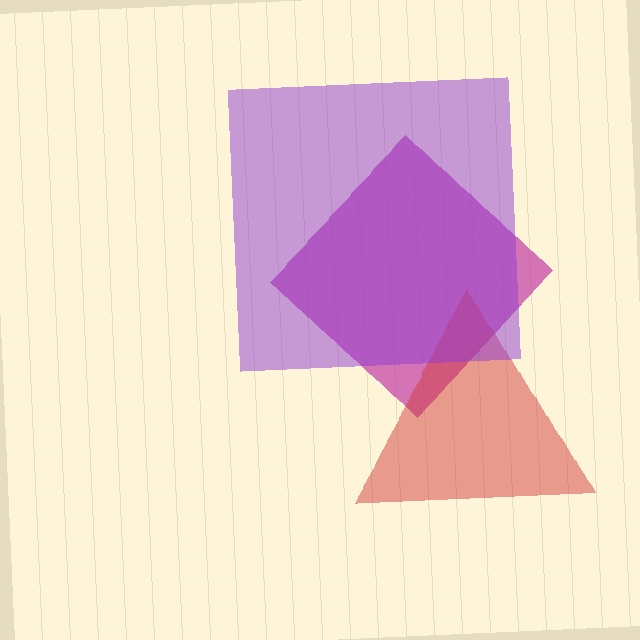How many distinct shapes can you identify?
There are 3 distinct shapes: a magenta diamond, a red triangle, a purple square.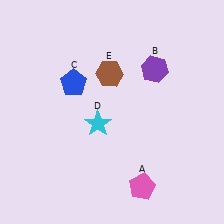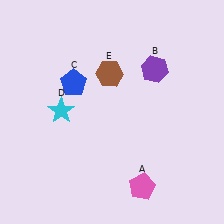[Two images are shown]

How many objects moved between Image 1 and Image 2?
1 object moved between the two images.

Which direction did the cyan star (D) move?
The cyan star (D) moved left.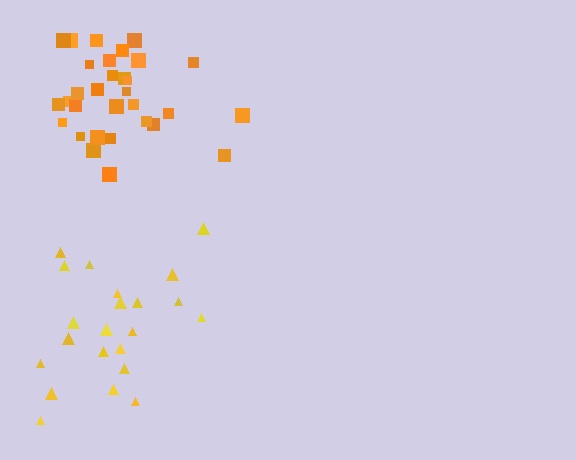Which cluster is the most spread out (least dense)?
Orange.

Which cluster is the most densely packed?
Yellow.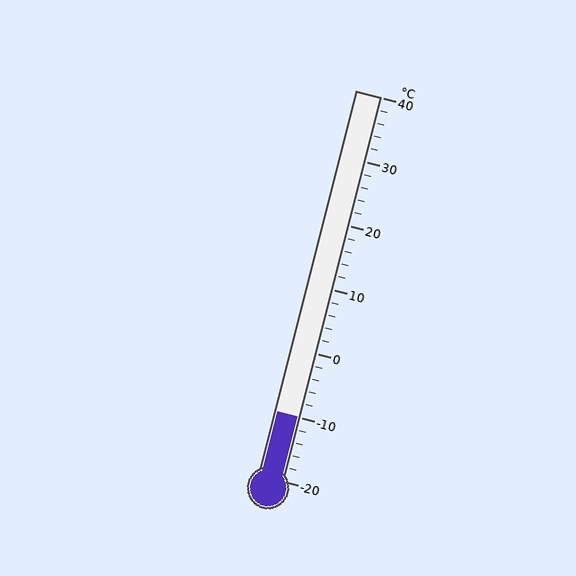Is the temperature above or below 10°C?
The temperature is below 10°C.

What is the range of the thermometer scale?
The thermometer scale ranges from -20°C to 40°C.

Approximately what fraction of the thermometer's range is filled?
The thermometer is filled to approximately 15% of its range.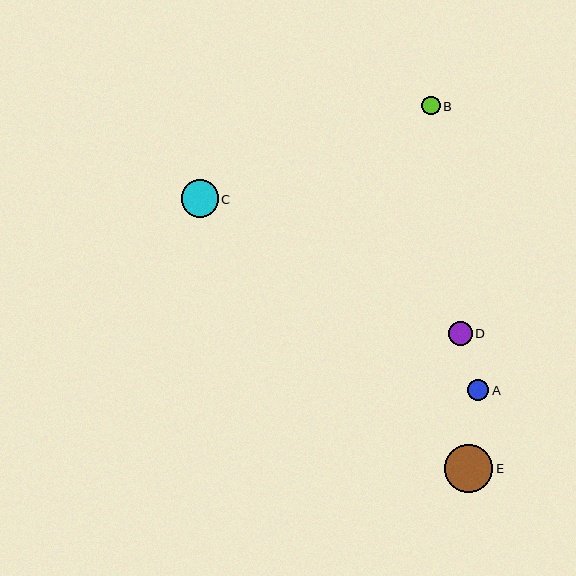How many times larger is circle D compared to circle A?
Circle D is approximately 1.1 times the size of circle A.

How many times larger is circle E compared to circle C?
Circle E is approximately 1.3 times the size of circle C.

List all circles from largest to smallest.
From largest to smallest: E, C, D, A, B.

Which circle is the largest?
Circle E is the largest with a size of approximately 48 pixels.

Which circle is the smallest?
Circle B is the smallest with a size of approximately 18 pixels.